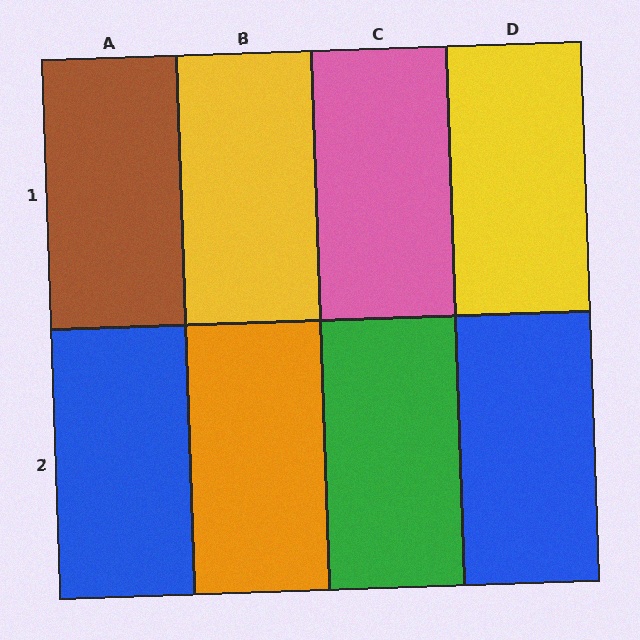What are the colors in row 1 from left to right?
Brown, yellow, pink, yellow.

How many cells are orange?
1 cell is orange.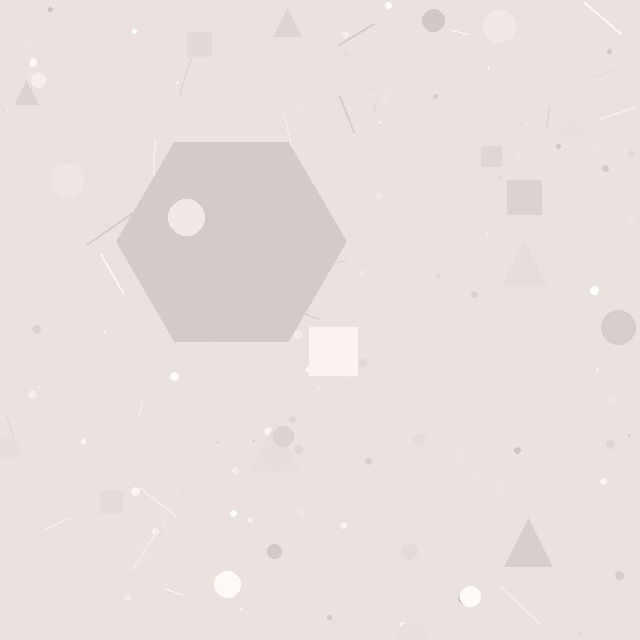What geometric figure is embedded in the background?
A hexagon is embedded in the background.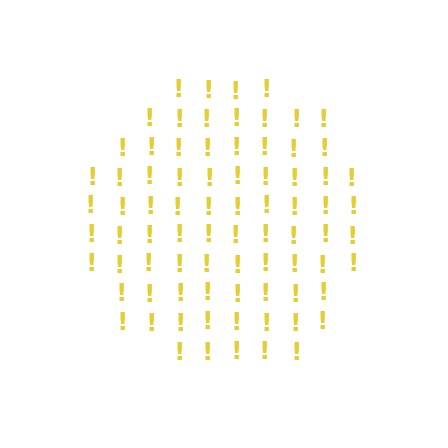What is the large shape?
The large shape is a circle.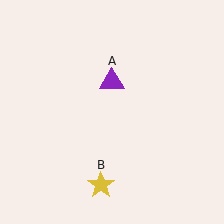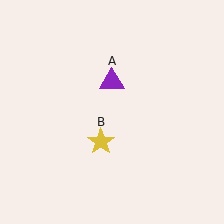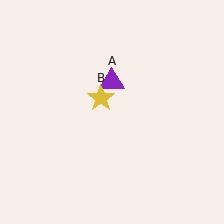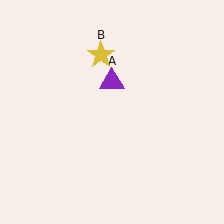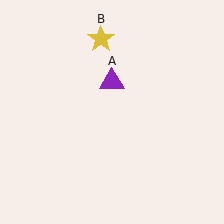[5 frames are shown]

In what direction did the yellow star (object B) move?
The yellow star (object B) moved up.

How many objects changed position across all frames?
1 object changed position: yellow star (object B).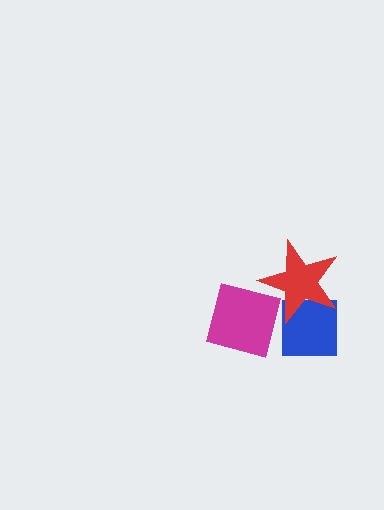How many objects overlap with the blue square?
1 object overlaps with the blue square.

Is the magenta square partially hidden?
No, no other shape covers it.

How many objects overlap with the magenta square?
1 object overlaps with the magenta square.